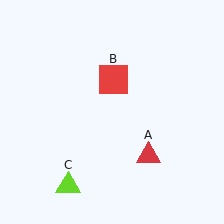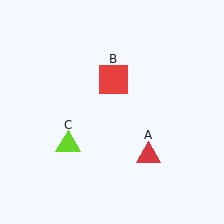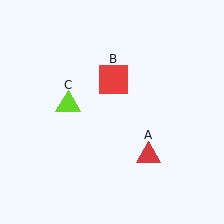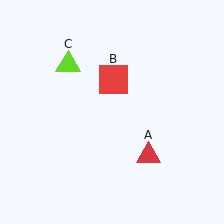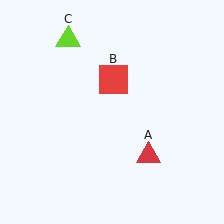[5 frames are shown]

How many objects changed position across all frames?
1 object changed position: lime triangle (object C).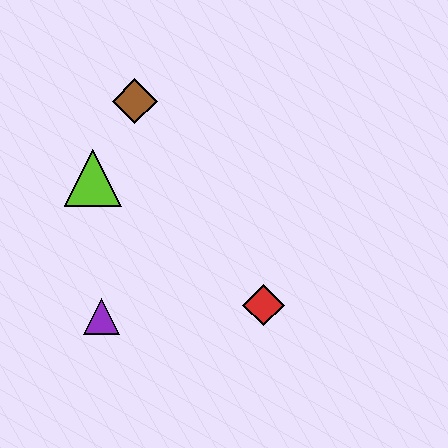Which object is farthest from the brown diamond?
The red diamond is farthest from the brown diamond.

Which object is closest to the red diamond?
The purple triangle is closest to the red diamond.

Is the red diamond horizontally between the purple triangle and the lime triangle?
No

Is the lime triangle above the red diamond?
Yes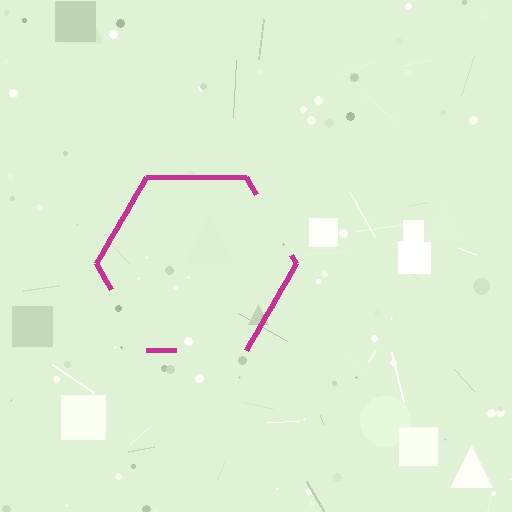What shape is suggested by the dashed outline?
The dashed outline suggests a hexagon.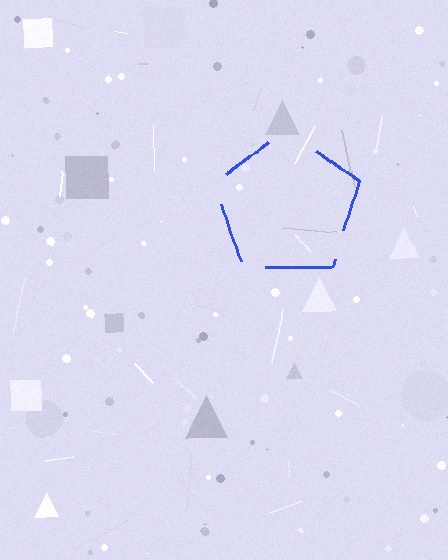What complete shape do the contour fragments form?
The contour fragments form a pentagon.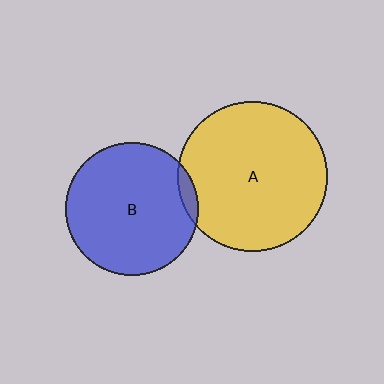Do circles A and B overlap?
Yes.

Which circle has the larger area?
Circle A (yellow).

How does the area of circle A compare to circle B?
Approximately 1.3 times.